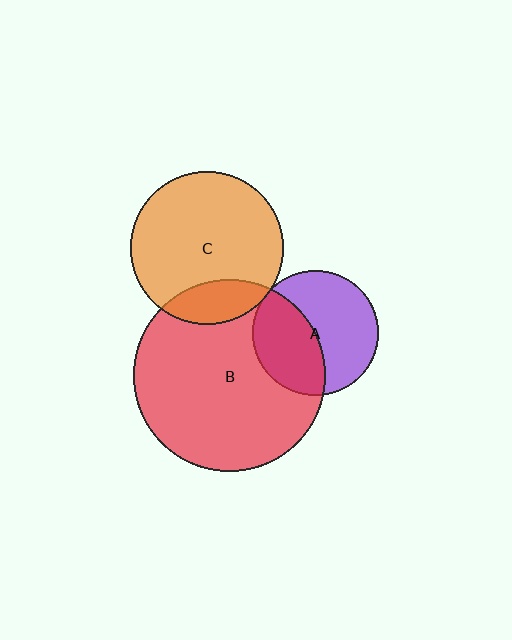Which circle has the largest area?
Circle B (red).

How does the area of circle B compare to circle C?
Approximately 1.6 times.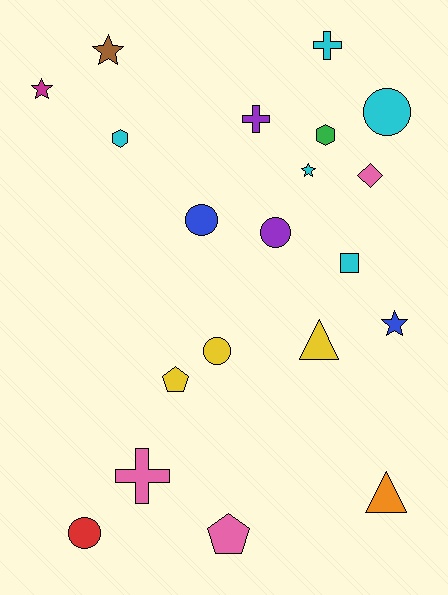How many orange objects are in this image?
There is 1 orange object.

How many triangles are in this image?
There are 2 triangles.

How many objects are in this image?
There are 20 objects.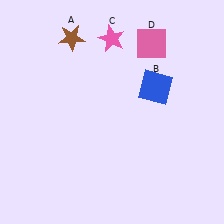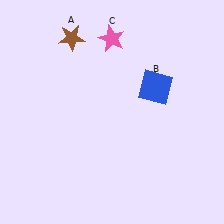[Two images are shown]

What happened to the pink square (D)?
The pink square (D) was removed in Image 2. It was in the top-right area of Image 1.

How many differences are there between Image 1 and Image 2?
There is 1 difference between the two images.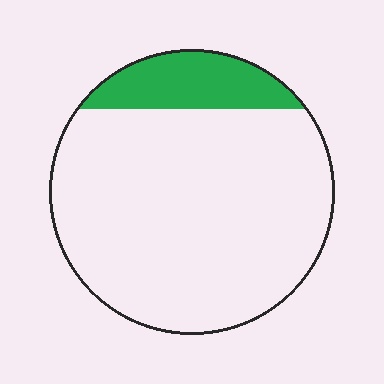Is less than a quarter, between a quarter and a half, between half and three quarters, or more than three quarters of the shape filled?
Less than a quarter.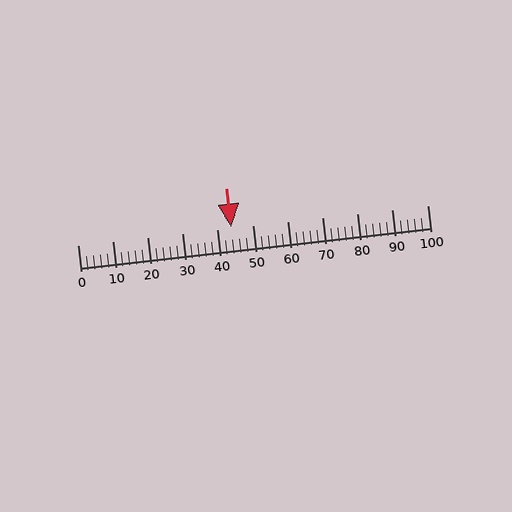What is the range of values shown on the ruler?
The ruler shows values from 0 to 100.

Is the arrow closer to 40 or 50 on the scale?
The arrow is closer to 40.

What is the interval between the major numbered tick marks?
The major tick marks are spaced 10 units apart.